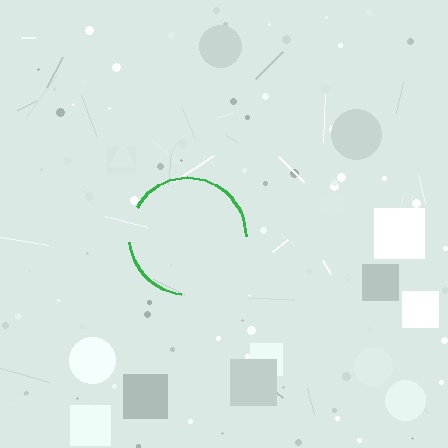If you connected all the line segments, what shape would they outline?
They would outline a circle.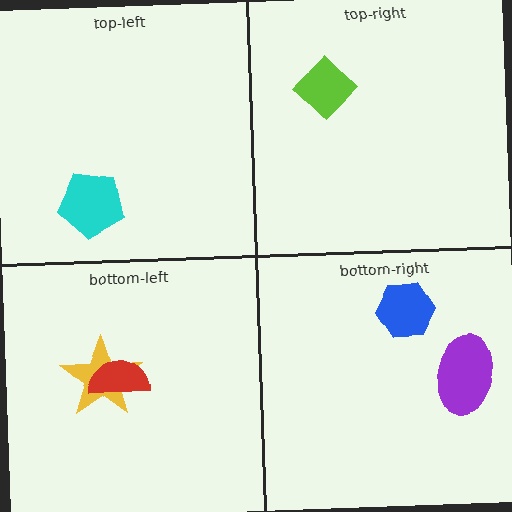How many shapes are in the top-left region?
1.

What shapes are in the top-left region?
The cyan pentagon.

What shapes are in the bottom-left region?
The yellow star, the red semicircle.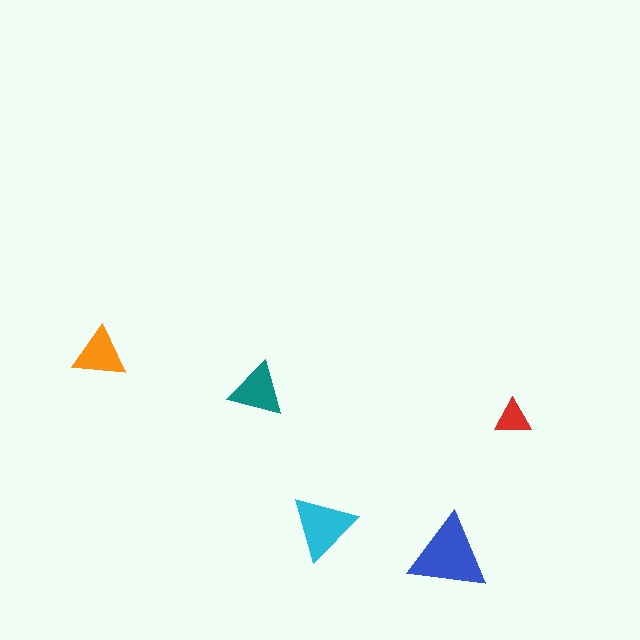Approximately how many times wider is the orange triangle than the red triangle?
About 1.5 times wider.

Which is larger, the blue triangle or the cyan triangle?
The blue one.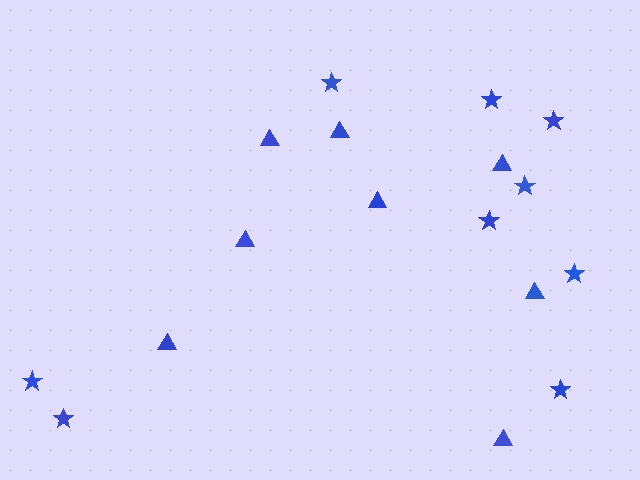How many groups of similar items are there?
There are 2 groups: one group of triangles (8) and one group of stars (9).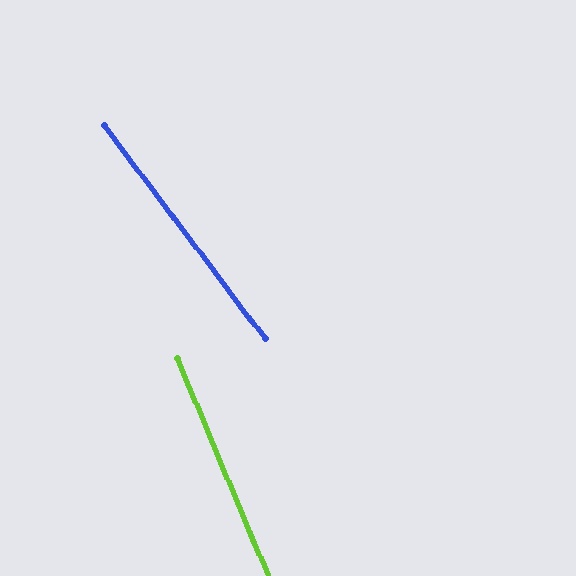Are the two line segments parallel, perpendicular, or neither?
Neither parallel nor perpendicular — they differ by about 14°.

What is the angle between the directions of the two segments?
Approximately 14 degrees.